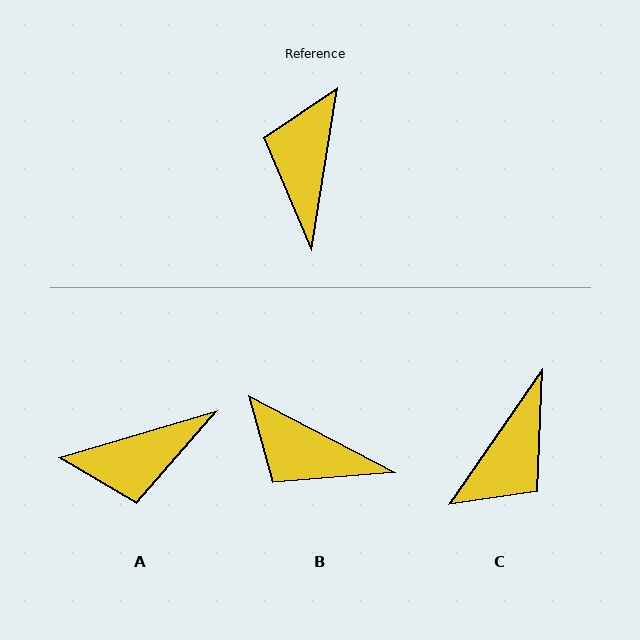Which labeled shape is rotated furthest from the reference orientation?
C, about 154 degrees away.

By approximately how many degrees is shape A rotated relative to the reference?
Approximately 115 degrees counter-clockwise.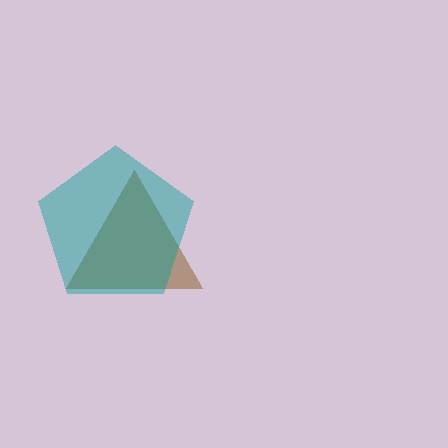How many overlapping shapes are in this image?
There are 2 overlapping shapes in the image.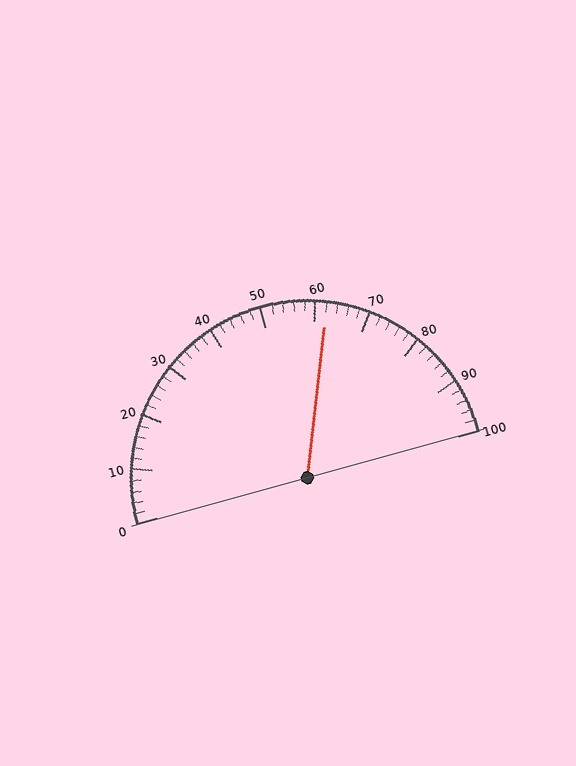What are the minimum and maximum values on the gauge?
The gauge ranges from 0 to 100.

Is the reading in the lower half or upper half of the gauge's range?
The reading is in the upper half of the range (0 to 100).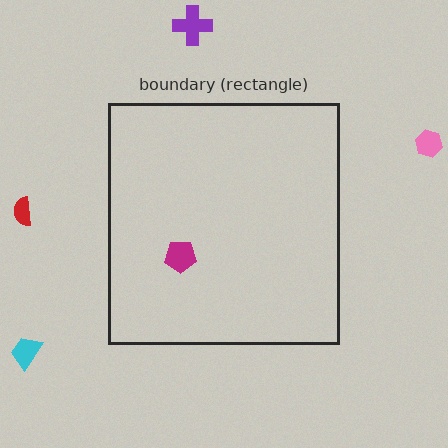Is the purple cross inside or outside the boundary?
Outside.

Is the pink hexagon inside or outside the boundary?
Outside.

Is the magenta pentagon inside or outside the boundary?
Inside.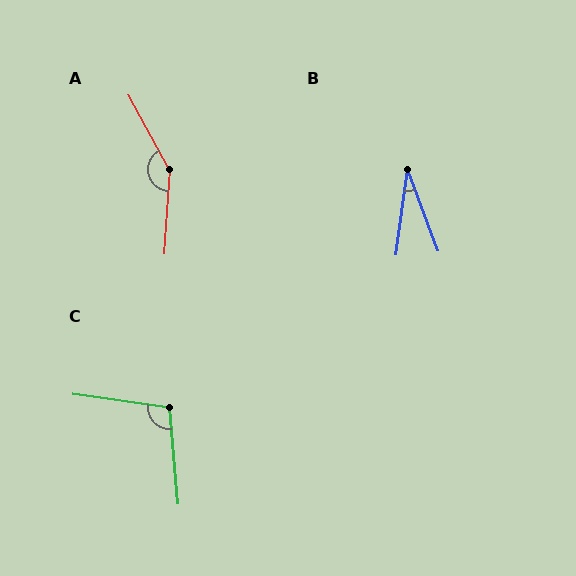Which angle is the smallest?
B, at approximately 28 degrees.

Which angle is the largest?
A, at approximately 148 degrees.